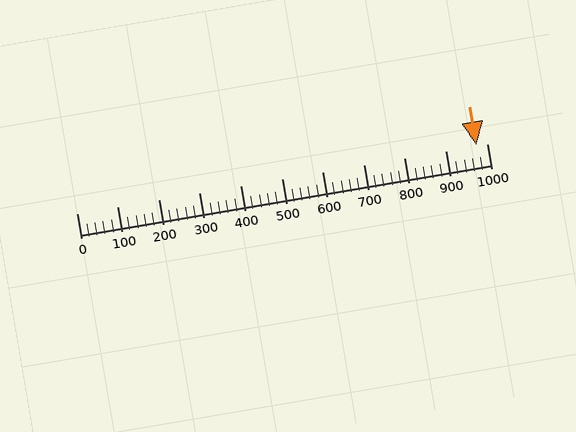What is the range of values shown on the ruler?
The ruler shows values from 0 to 1000.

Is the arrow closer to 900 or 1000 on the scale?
The arrow is closer to 1000.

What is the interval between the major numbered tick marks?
The major tick marks are spaced 100 units apart.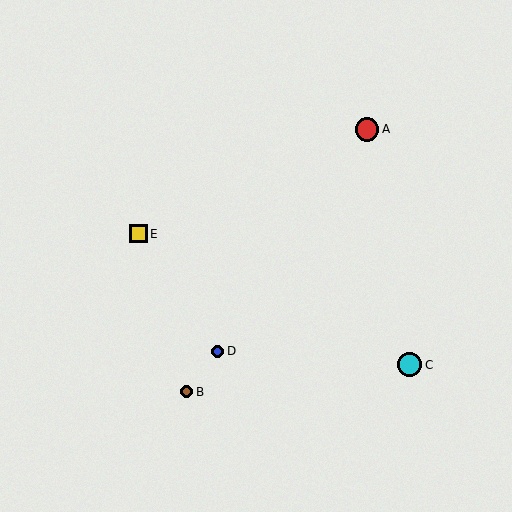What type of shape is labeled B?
Shape B is a brown circle.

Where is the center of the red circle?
The center of the red circle is at (367, 129).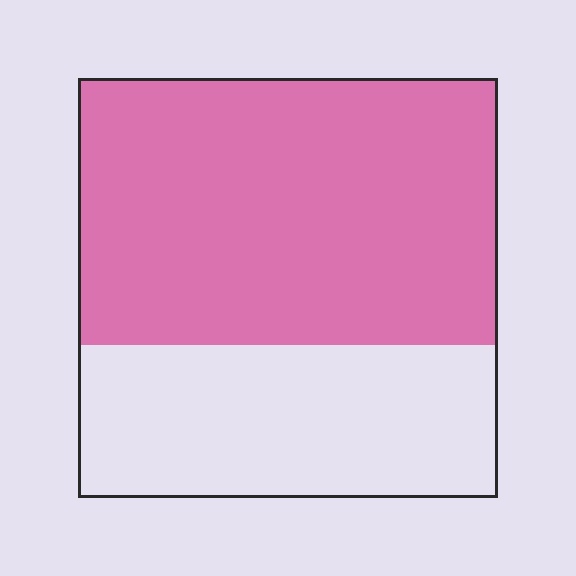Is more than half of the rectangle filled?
Yes.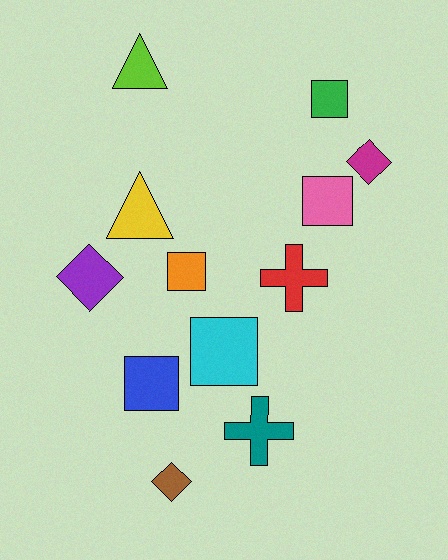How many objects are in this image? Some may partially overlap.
There are 12 objects.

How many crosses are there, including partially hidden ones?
There are 2 crosses.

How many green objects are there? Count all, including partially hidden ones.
There is 1 green object.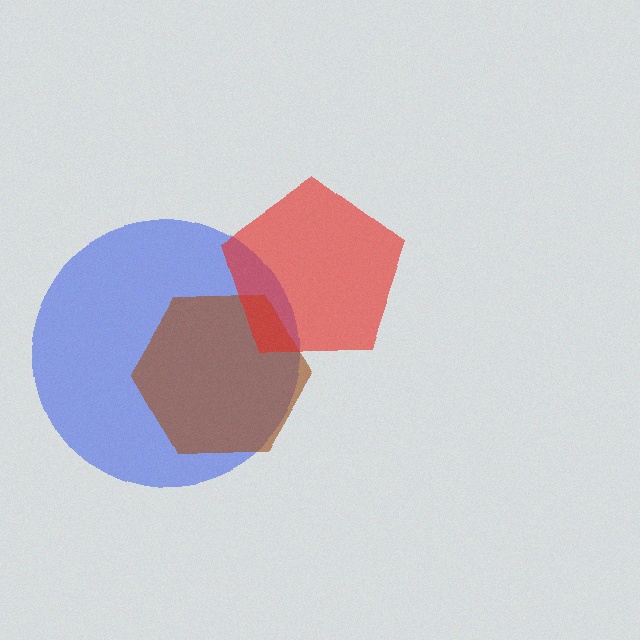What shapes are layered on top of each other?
The layered shapes are: a blue circle, a brown hexagon, a red pentagon.